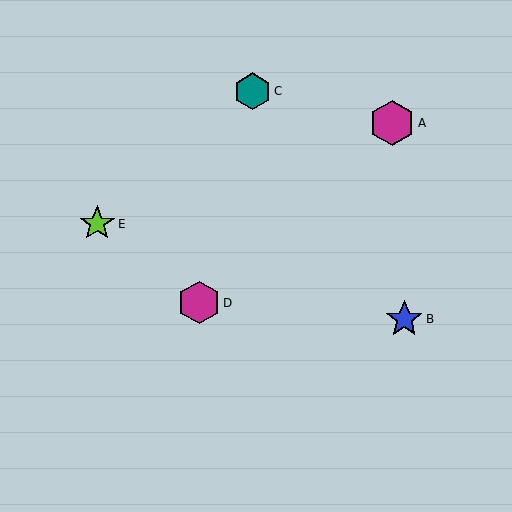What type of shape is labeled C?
Shape C is a teal hexagon.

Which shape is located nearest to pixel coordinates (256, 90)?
The teal hexagon (labeled C) at (252, 91) is nearest to that location.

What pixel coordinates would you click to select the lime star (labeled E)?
Click at (97, 224) to select the lime star E.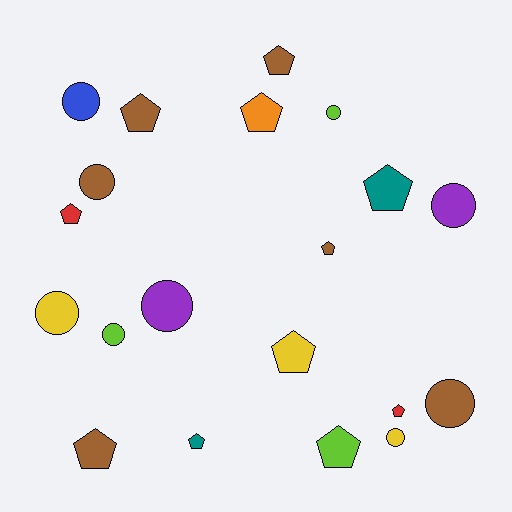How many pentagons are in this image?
There are 11 pentagons.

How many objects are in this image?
There are 20 objects.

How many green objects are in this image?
There are no green objects.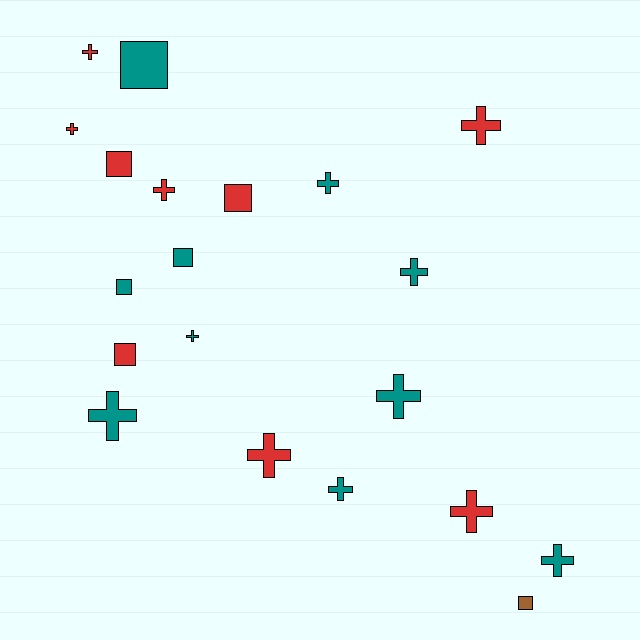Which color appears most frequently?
Teal, with 10 objects.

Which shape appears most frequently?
Cross, with 13 objects.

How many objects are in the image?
There are 20 objects.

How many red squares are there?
There are 3 red squares.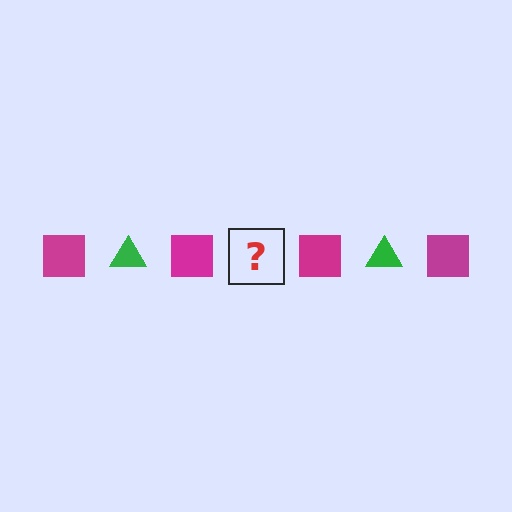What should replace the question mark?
The question mark should be replaced with a green triangle.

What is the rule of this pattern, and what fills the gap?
The rule is that the pattern alternates between magenta square and green triangle. The gap should be filled with a green triangle.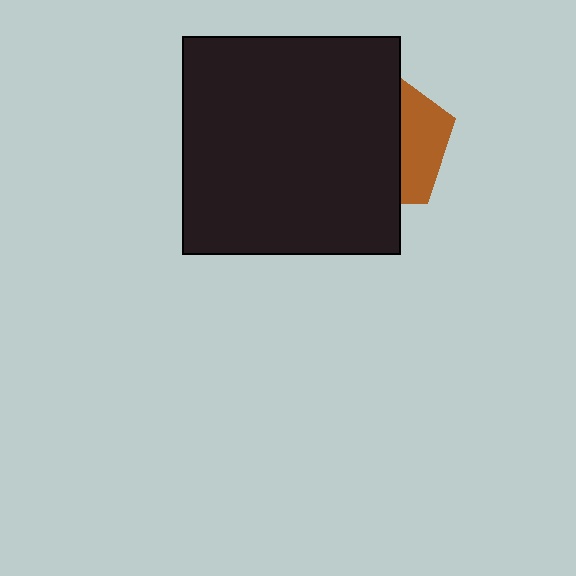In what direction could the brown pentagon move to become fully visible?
The brown pentagon could move right. That would shift it out from behind the black square entirely.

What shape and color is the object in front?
The object in front is a black square.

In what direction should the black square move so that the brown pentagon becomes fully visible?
The black square should move left. That is the shortest direction to clear the overlap and leave the brown pentagon fully visible.